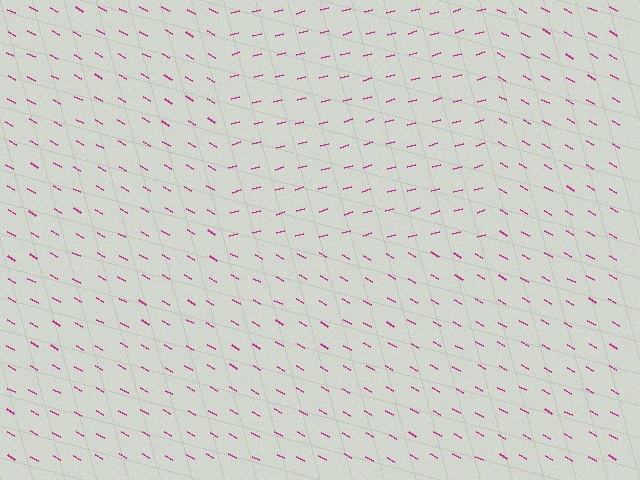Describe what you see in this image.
The image is filled with small magenta line segments. A rectangle region in the image has lines oriented differently from the surrounding lines, creating a visible texture boundary.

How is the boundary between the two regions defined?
The boundary is defined purely by a change in line orientation (approximately 45 degrees difference). All lines are the same color and thickness.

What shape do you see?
I see a rectangle.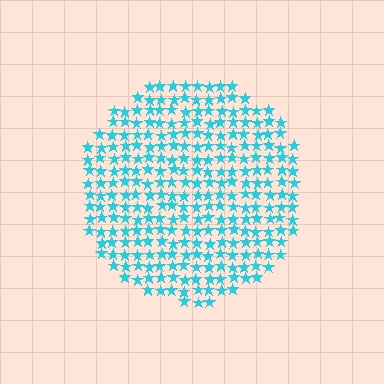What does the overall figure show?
The overall figure shows a circle.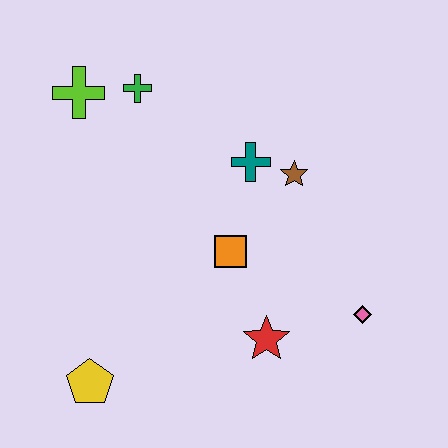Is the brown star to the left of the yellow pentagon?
No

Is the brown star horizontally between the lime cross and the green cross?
No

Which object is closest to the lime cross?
The green cross is closest to the lime cross.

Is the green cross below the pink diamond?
No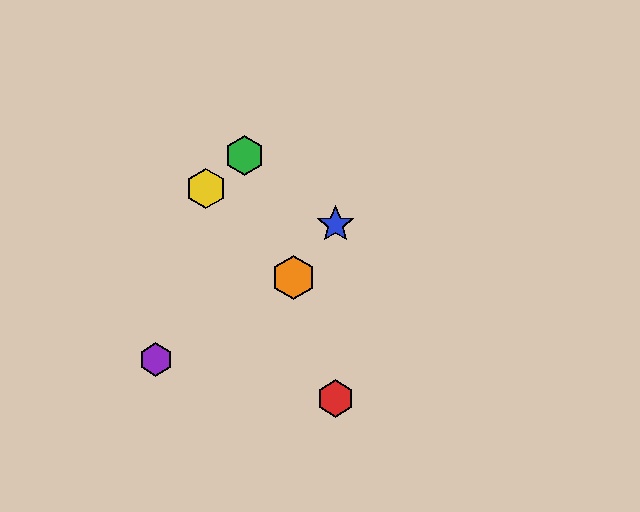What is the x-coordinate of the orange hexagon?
The orange hexagon is at x≈294.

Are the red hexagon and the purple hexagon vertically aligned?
No, the red hexagon is at x≈336 and the purple hexagon is at x≈156.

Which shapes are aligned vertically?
The red hexagon, the blue star are aligned vertically.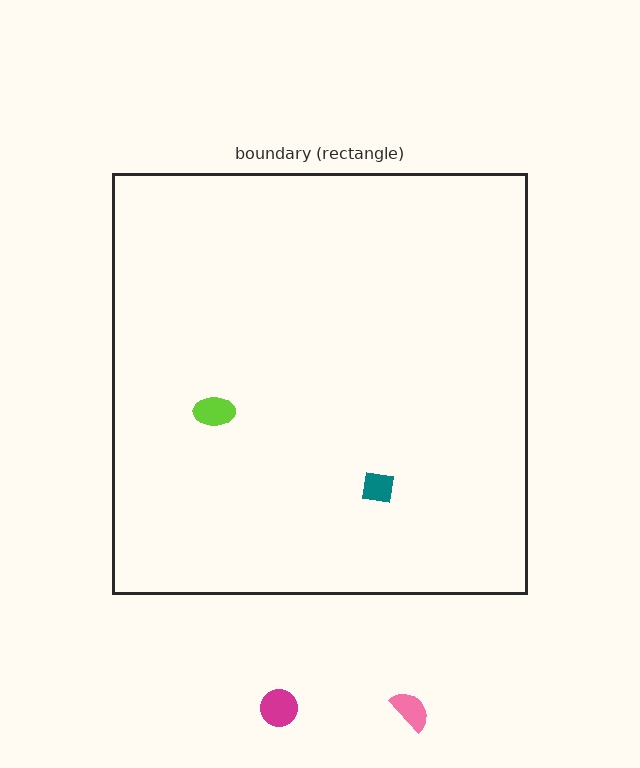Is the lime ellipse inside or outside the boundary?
Inside.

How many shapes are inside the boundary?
2 inside, 2 outside.